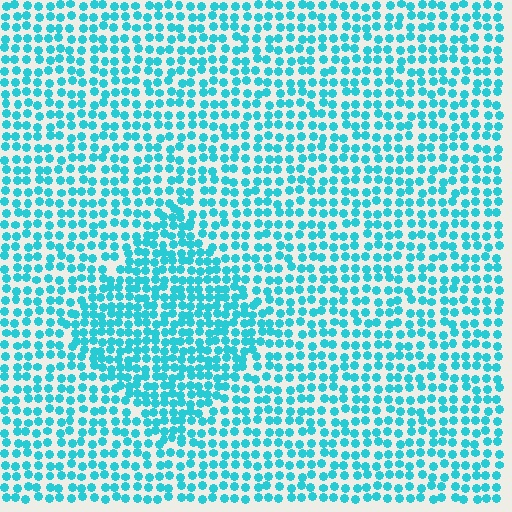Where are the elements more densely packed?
The elements are more densely packed inside the diamond boundary.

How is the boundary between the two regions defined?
The boundary is defined by a change in element density (approximately 1.5x ratio). All elements are the same color, size, and shape.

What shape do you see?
I see a diamond.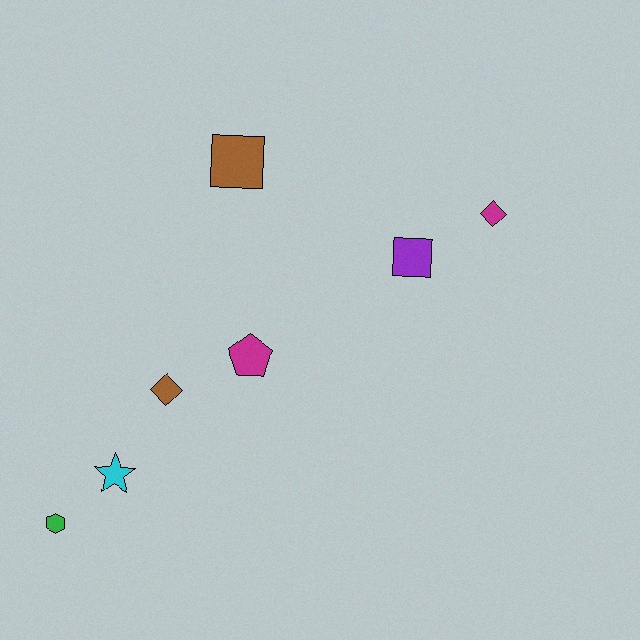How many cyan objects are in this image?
There is 1 cyan object.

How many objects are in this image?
There are 7 objects.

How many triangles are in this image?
There are no triangles.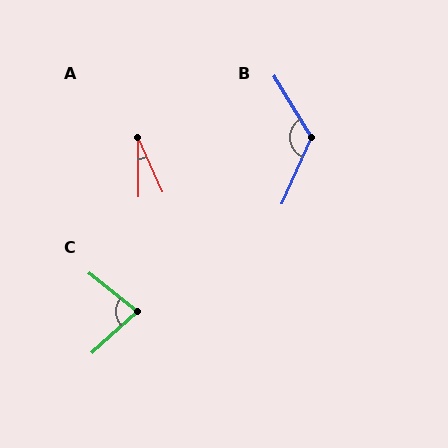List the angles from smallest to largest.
A (25°), C (80°), B (125°).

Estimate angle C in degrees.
Approximately 80 degrees.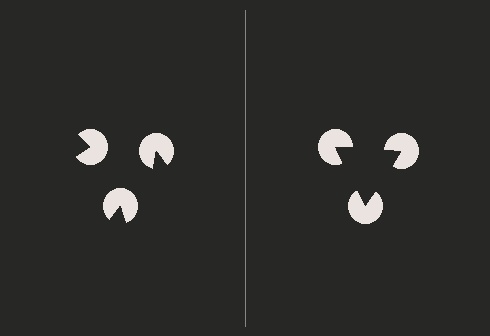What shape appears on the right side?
An illusory triangle.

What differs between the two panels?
The pac-man discs are positioned identically on both sides; only the wedge orientations differ. On the right they align to a triangle; on the left they are misaligned.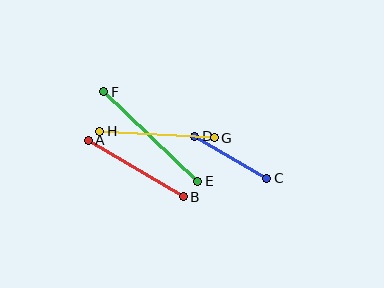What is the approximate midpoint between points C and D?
The midpoint is at approximately (231, 157) pixels.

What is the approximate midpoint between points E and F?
The midpoint is at approximately (151, 136) pixels.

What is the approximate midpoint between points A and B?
The midpoint is at approximately (136, 168) pixels.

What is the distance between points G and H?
The distance is approximately 115 pixels.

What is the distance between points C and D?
The distance is approximately 83 pixels.